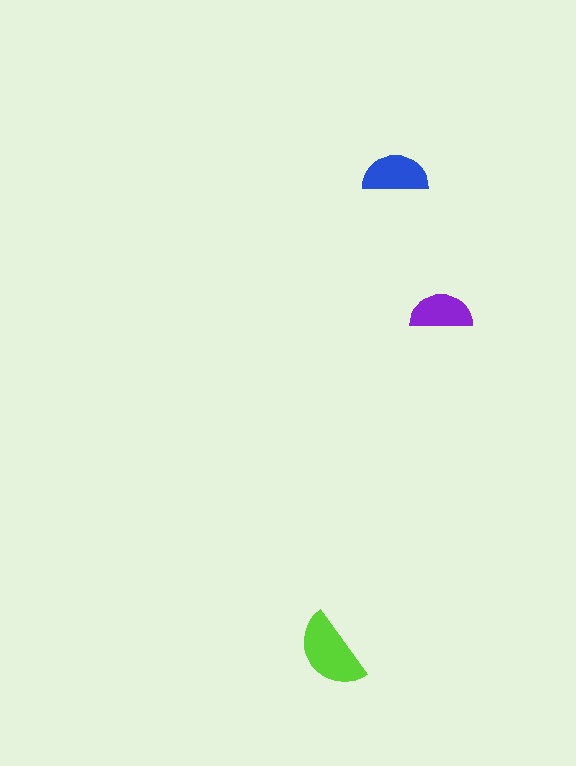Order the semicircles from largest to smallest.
the lime one, the blue one, the purple one.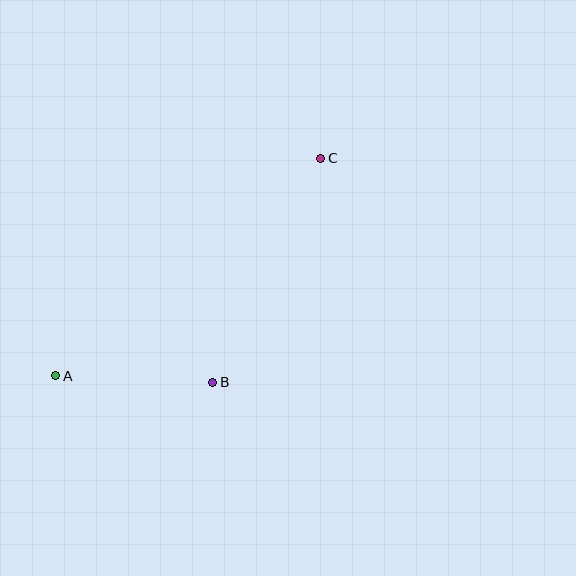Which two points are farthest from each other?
Points A and C are farthest from each other.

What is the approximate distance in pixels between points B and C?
The distance between B and C is approximately 249 pixels.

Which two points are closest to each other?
Points A and B are closest to each other.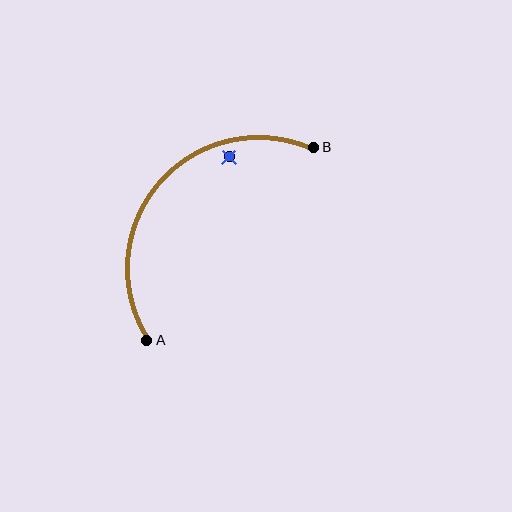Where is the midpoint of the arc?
The arc midpoint is the point on the curve farthest from the straight line joining A and B. It sits above and to the left of that line.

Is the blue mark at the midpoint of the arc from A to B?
No — the blue mark does not lie on the arc at all. It sits slightly inside the curve.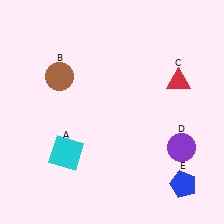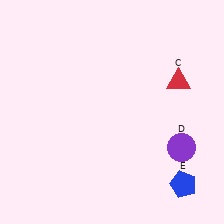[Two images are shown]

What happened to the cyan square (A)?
The cyan square (A) was removed in Image 2. It was in the bottom-left area of Image 1.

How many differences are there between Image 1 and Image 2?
There are 2 differences between the two images.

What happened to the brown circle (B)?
The brown circle (B) was removed in Image 2. It was in the top-left area of Image 1.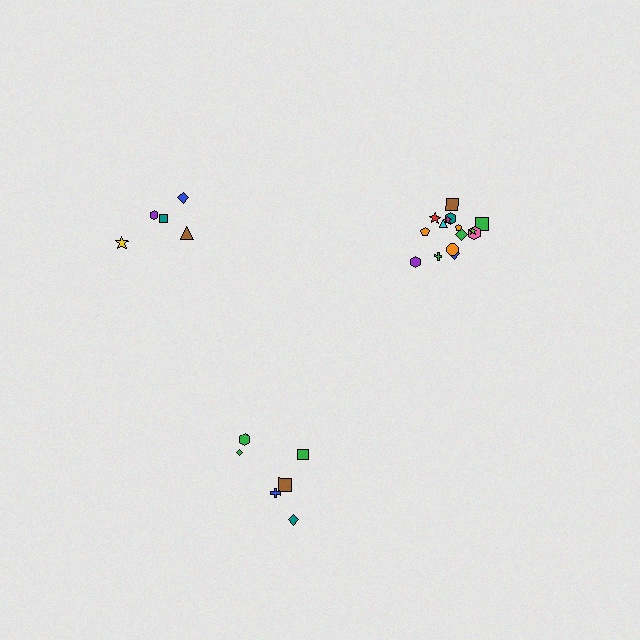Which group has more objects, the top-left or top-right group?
The top-right group.